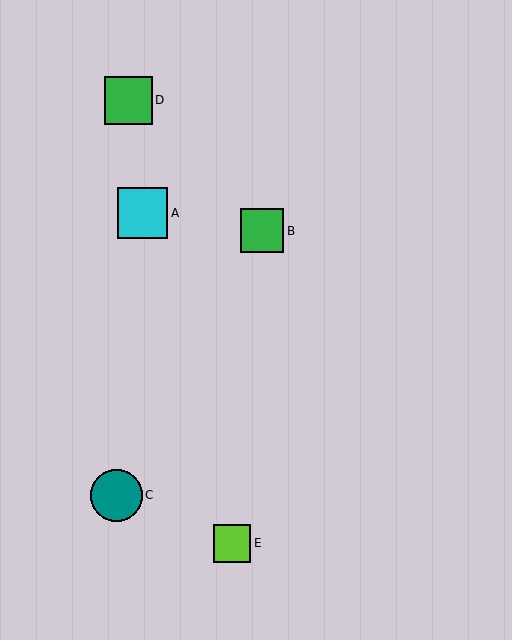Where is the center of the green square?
The center of the green square is at (262, 231).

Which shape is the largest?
The teal circle (labeled C) is the largest.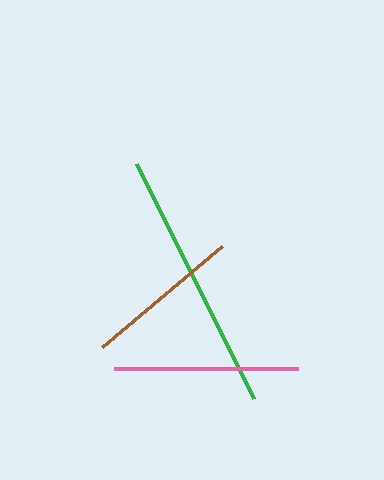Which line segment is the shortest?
The brown line is the shortest at approximately 157 pixels.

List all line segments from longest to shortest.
From longest to shortest: green, pink, brown.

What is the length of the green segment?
The green segment is approximately 263 pixels long.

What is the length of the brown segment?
The brown segment is approximately 157 pixels long.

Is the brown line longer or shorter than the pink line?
The pink line is longer than the brown line.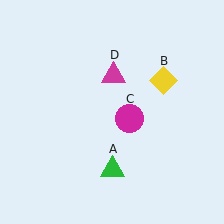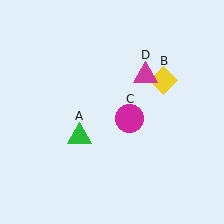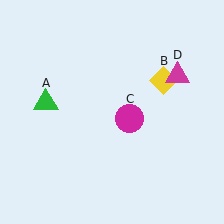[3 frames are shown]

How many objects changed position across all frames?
2 objects changed position: green triangle (object A), magenta triangle (object D).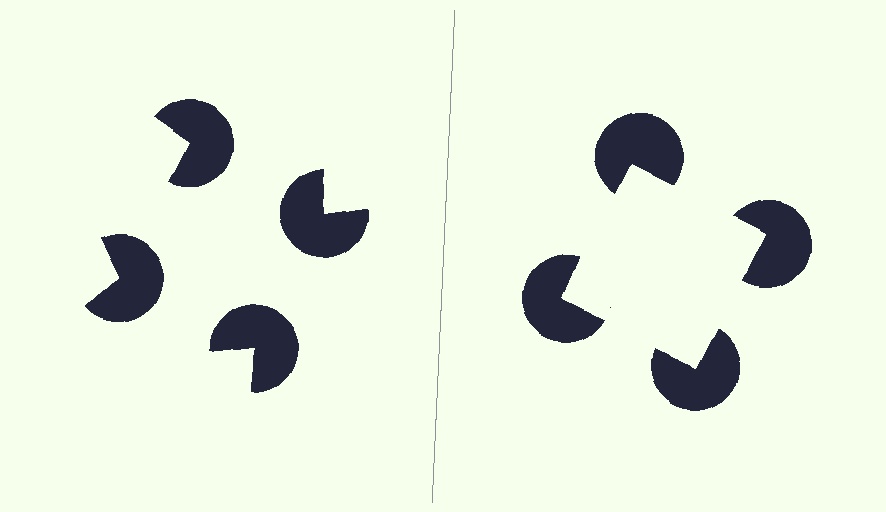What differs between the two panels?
The pac-man discs are positioned identically on both sides; only the wedge orientations differ. On the right they align to a square; on the left they are misaligned.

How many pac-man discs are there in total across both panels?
8 — 4 on each side.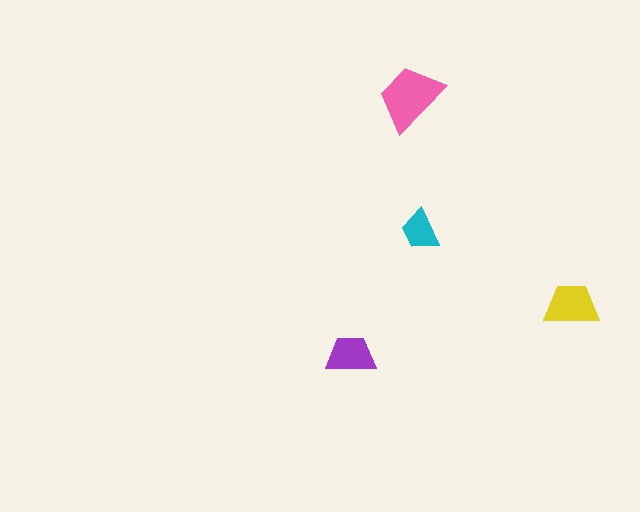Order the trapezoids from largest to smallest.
the pink one, the yellow one, the purple one, the cyan one.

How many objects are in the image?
There are 4 objects in the image.